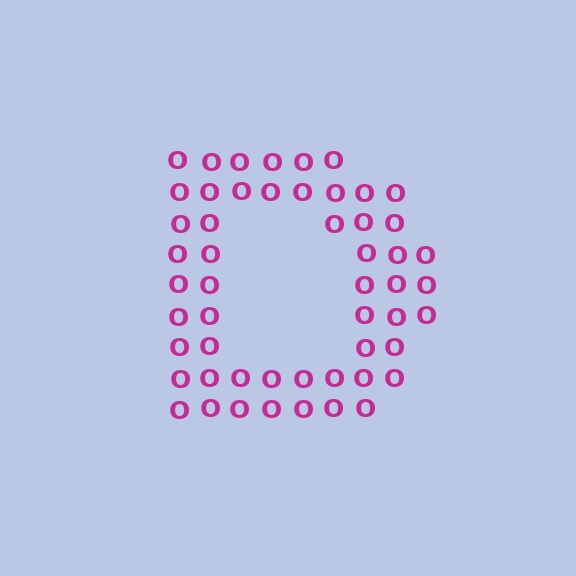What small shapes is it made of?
It is made of small letter O's.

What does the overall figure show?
The overall figure shows the letter D.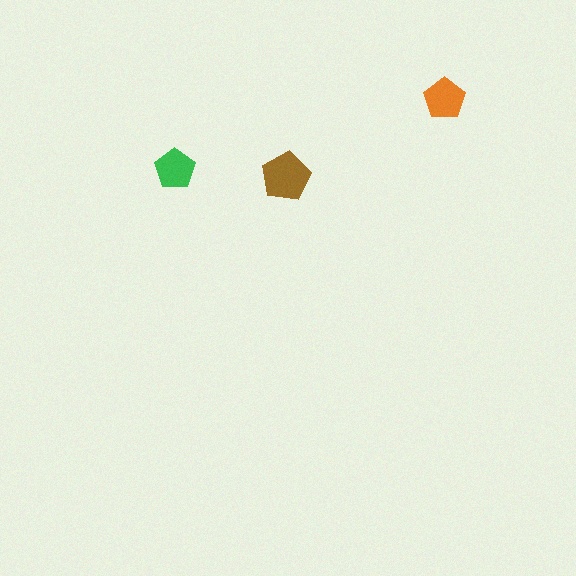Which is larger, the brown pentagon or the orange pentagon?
The brown one.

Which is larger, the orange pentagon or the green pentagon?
The orange one.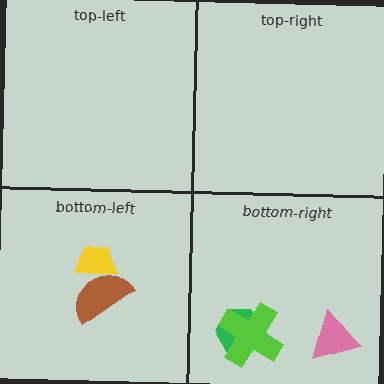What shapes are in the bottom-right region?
The green hexagon, the pink triangle, the lime cross.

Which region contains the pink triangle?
The bottom-right region.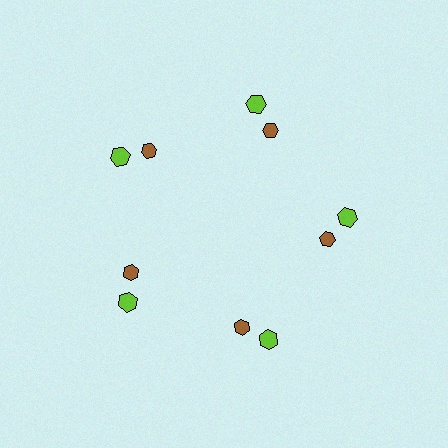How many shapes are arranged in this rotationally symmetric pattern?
There are 10 shapes, arranged in 5 groups of 2.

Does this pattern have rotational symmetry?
Yes, this pattern has 5-fold rotational symmetry. It looks the same after rotating 72 degrees around the center.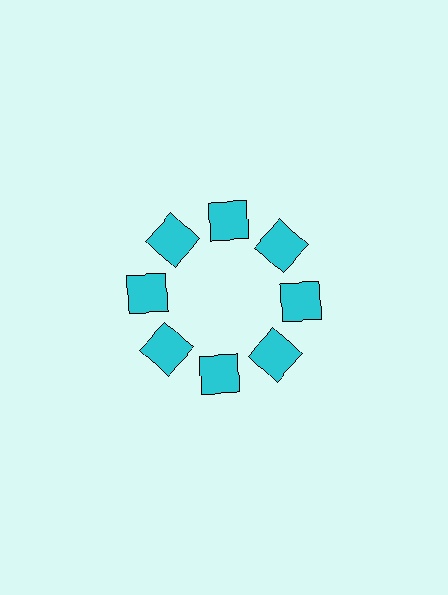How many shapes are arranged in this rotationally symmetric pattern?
There are 8 shapes, arranged in 8 groups of 1.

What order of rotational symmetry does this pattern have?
This pattern has 8-fold rotational symmetry.